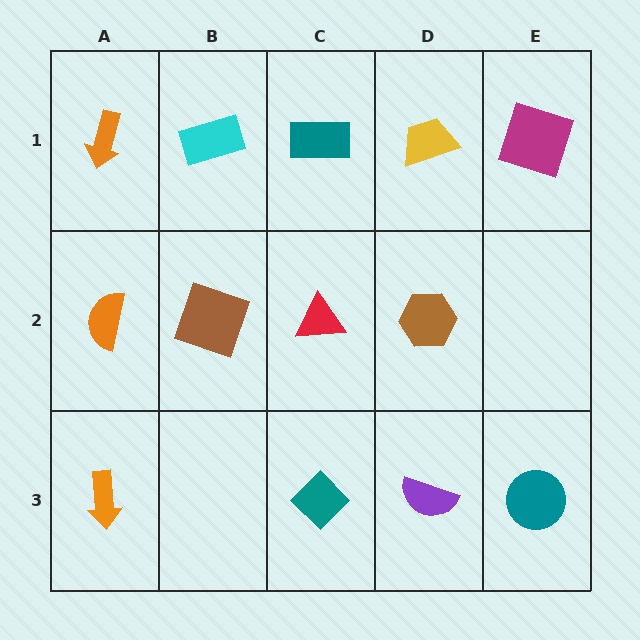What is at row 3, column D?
A purple semicircle.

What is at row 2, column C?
A red triangle.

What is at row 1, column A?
An orange arrow.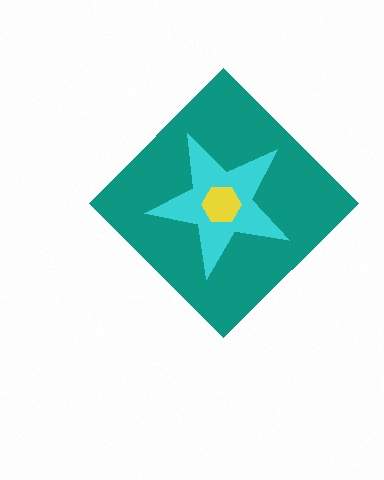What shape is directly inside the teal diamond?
The cyan star.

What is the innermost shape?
The yellow hexagon.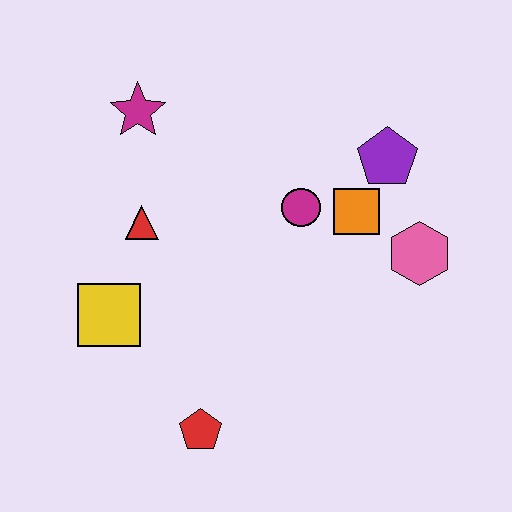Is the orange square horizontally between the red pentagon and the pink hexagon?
Yes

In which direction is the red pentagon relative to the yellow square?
The red pentagon is below the yellow square.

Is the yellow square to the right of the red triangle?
No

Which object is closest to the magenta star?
The red triangle is closest to the magenta star.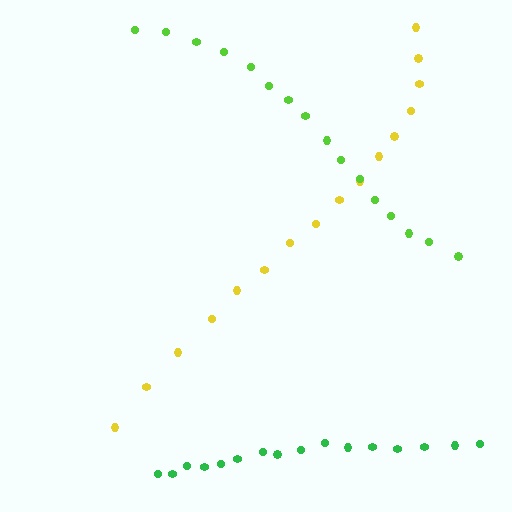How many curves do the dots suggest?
There are 3 distinct paths.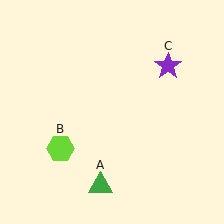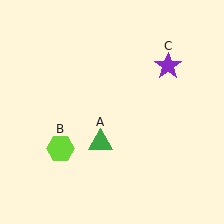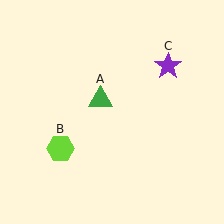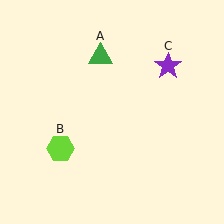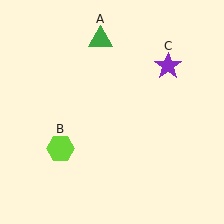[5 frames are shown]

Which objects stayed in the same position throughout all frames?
Lime hexagon (object B) and purple star (object C) remained stationary.